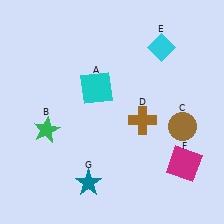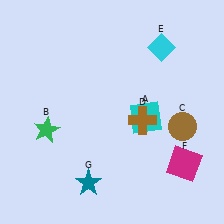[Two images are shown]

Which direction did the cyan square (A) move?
The cyan square (A) moved right.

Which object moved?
The cyan square (A) moved right.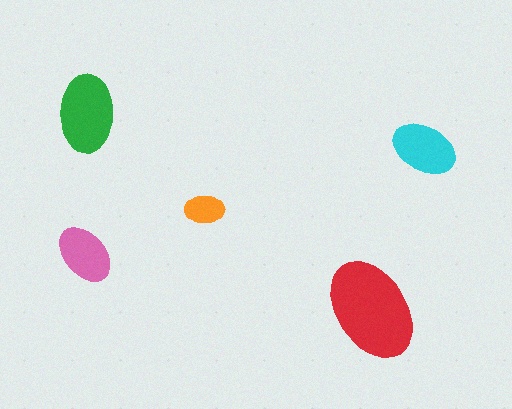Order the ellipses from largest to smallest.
the red one, the green one, the cyan one, the pink one, the orange one.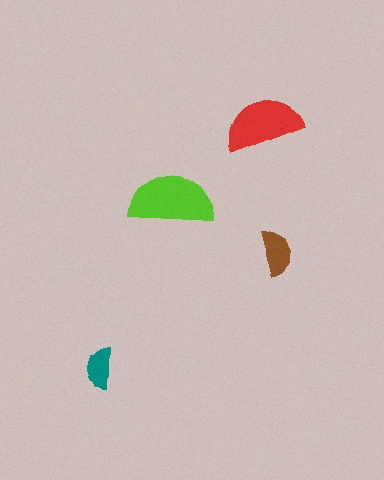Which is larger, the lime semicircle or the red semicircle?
The lime one.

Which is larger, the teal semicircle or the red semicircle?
The red one.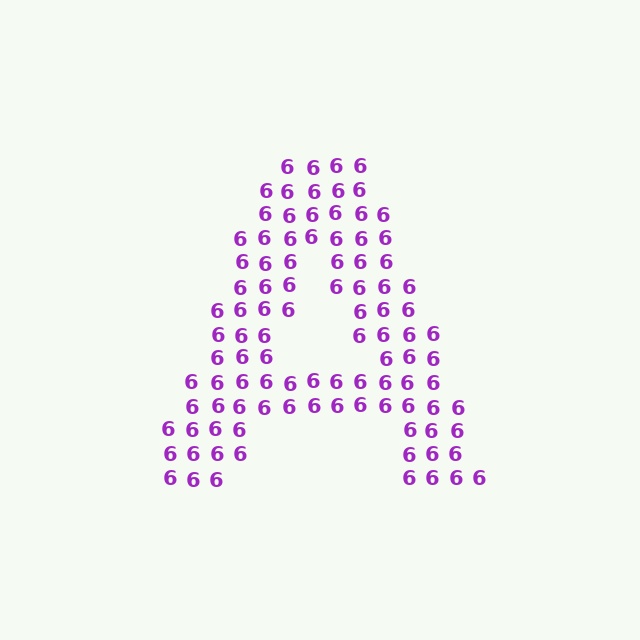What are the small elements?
The small elements are digit 6's.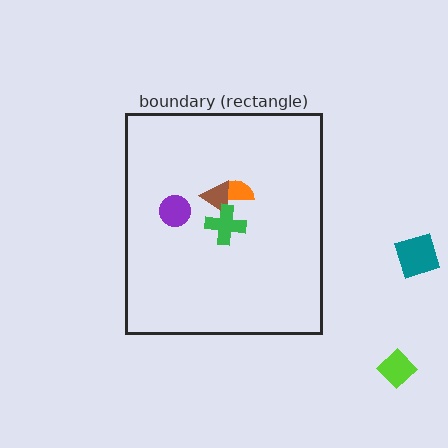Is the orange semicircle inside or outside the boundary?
Inside.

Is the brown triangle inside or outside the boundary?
Inside.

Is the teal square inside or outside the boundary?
Outside.